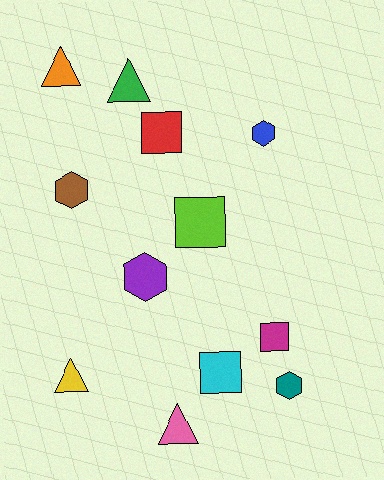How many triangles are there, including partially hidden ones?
There are 4 triangles.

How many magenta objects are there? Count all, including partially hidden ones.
There is 1 magenta object.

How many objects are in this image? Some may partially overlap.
There are 12 objects.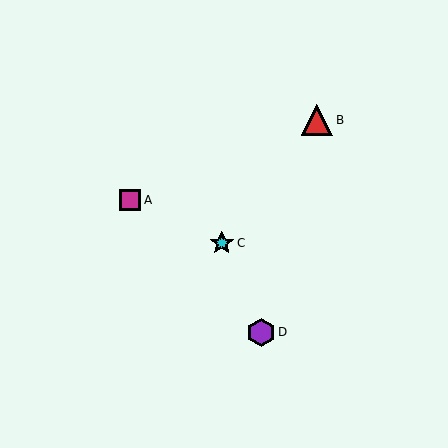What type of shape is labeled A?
Shape A is a magenta square.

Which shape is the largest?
The red triangle (labeled B) is the largest.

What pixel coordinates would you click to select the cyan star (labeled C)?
Click at (222, 243) to select the cyan star C.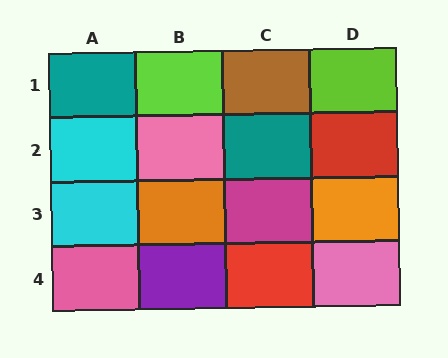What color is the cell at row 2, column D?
Red.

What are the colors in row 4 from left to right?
Pink, purple, red, pink.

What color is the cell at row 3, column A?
Cyan.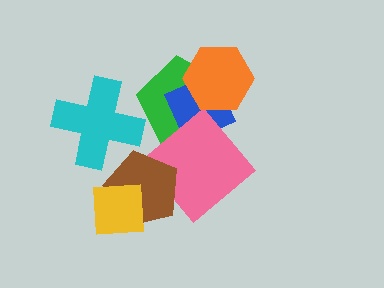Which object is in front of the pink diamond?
The brown pentagon is in front of the pink diamond.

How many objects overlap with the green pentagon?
3 objects overlap with the green pentagon.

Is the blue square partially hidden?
Yes, it is partially covered by another shape.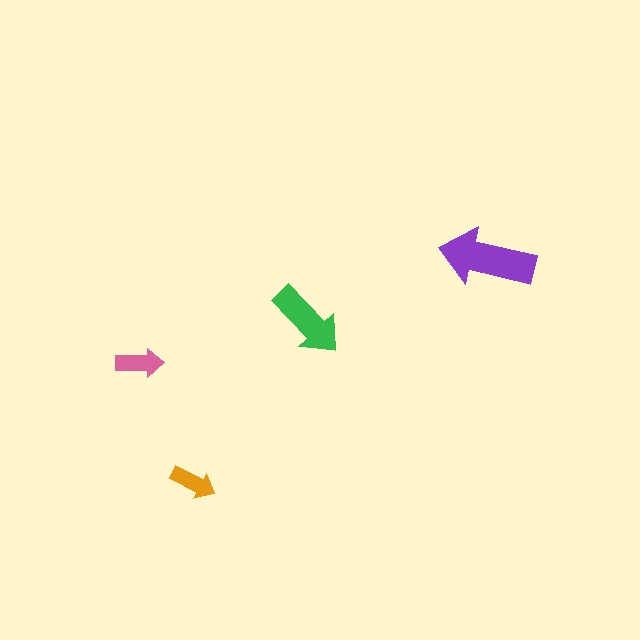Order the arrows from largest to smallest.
the purple one, the green one, the pink one, the orange one.